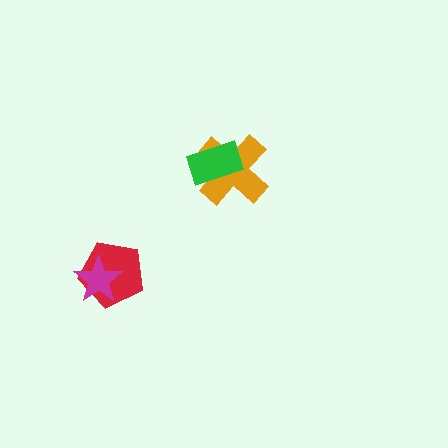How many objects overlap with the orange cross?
1 object overlaps with the orange cross.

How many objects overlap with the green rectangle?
1 object overlaps with the green rectangle.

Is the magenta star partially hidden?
No, no other shape covers it.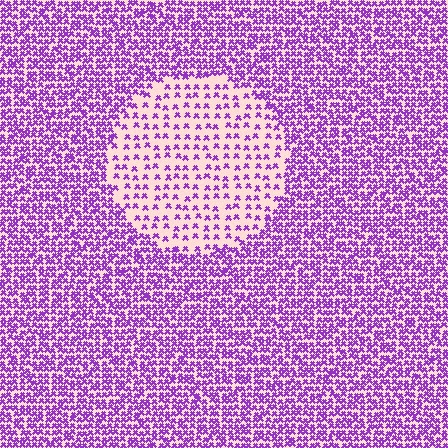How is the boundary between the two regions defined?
The boundary is defined by a change in element density (approximately 2.6x ratio). All elements are the same color, size, and shape.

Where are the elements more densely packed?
The elements are more densely packed outside the circle boundary.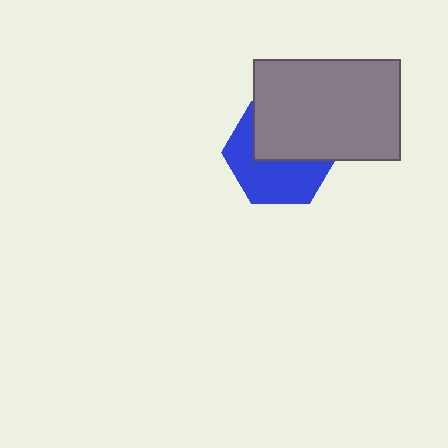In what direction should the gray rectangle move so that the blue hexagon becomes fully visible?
The gray rectangle should move up. That is the shortest direction to clear the overlap and leave the blue hexagon fully visible.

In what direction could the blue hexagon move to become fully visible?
The blue hexagon could move down. That would shift it out from behind the gray rectangle entirely.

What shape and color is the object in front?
The object in front is a gray rectangle.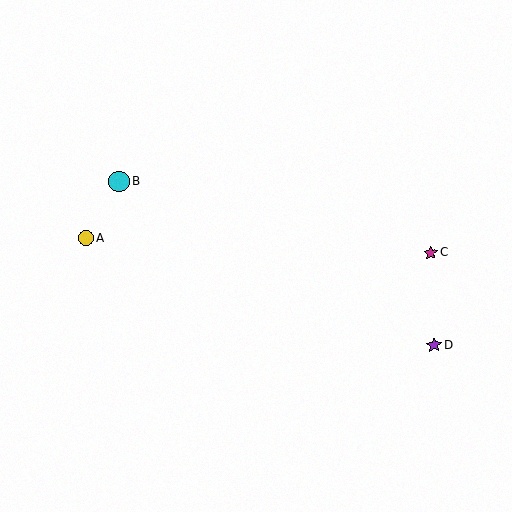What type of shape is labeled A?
Shape A is a yellow circle.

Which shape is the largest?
The cyan circle (labeled B) is the largest.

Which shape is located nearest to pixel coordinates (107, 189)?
The cyan circle (labeled B) at (119, 182) is nearest to that location.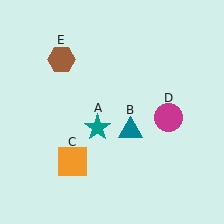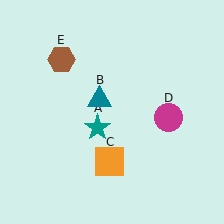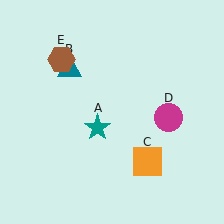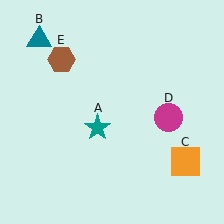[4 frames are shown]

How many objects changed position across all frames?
2 objects changed position: teal triangle (object B), orange square (object C).